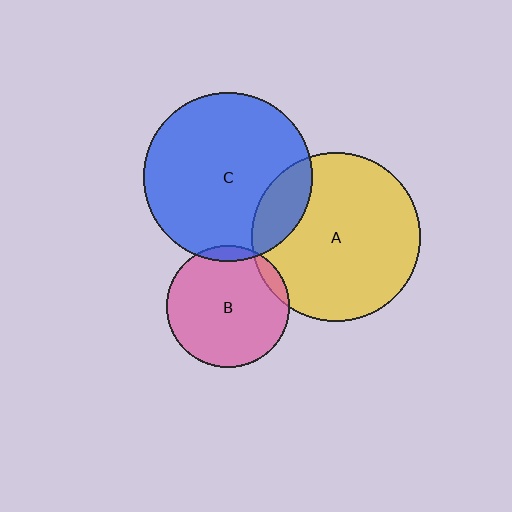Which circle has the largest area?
Circle C (blue).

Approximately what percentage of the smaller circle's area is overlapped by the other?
Approximately 5%.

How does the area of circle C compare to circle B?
Approximately 1.9 times.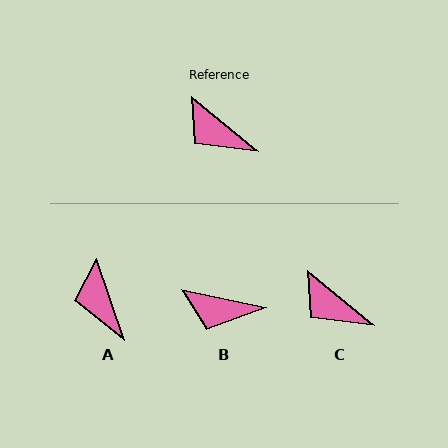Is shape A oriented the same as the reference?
No, it is off by about 32 degrees.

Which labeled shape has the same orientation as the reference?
C.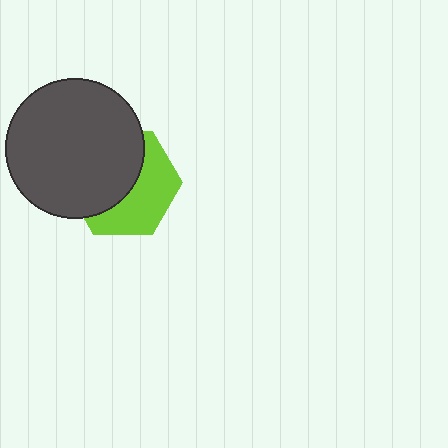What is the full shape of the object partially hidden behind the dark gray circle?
The partially hidden object is a lime hexagon.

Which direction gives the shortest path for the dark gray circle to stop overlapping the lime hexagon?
Moving toward the upper-left gives the shortest separation.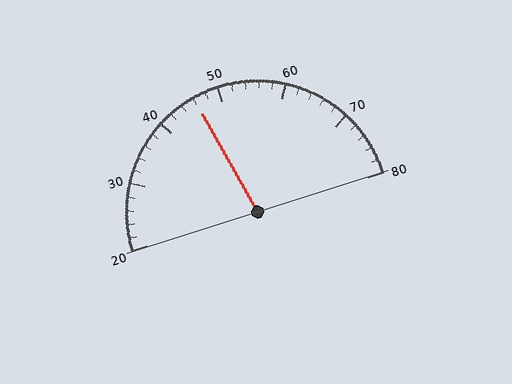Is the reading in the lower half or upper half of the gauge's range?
The reading is in the lower half of the range (20 to 80).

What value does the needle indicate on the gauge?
The needle indicates approximately 46.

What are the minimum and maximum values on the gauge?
The gauge ranges from 20 to 80.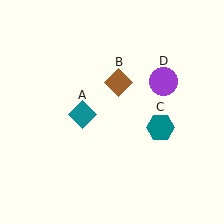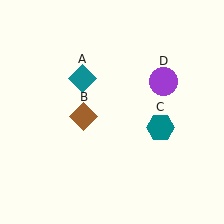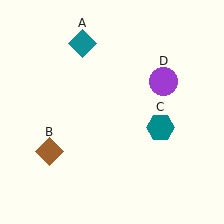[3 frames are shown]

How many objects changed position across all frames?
2 objects changed position: teal diamond (object A), brown diamond (object B).